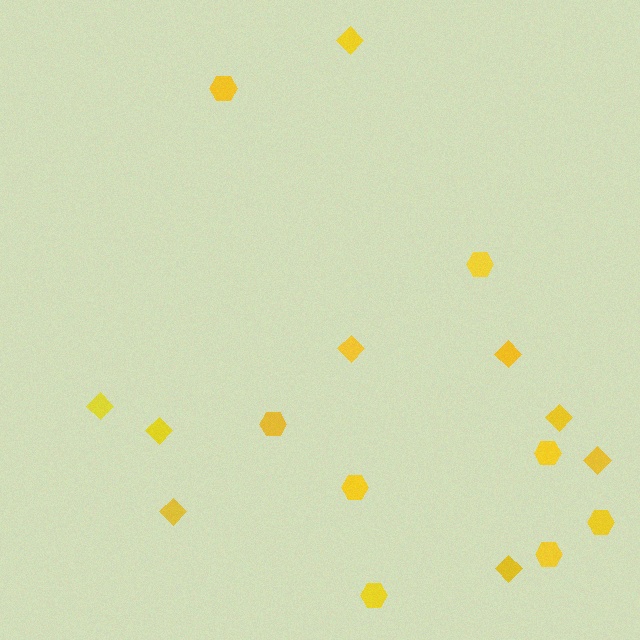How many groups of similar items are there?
There are 2 groups: one group of diamonds (9) and one group of hexagons (8).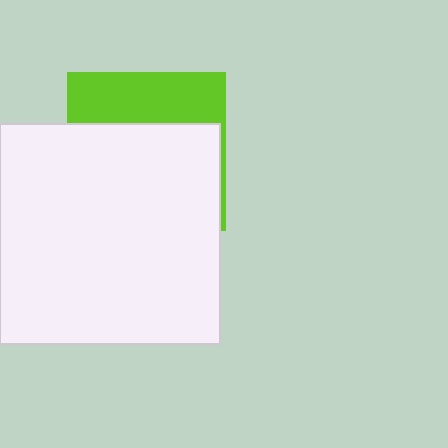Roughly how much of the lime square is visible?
A small part of it is visible (roughly 34%).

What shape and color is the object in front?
The object in front is a white square.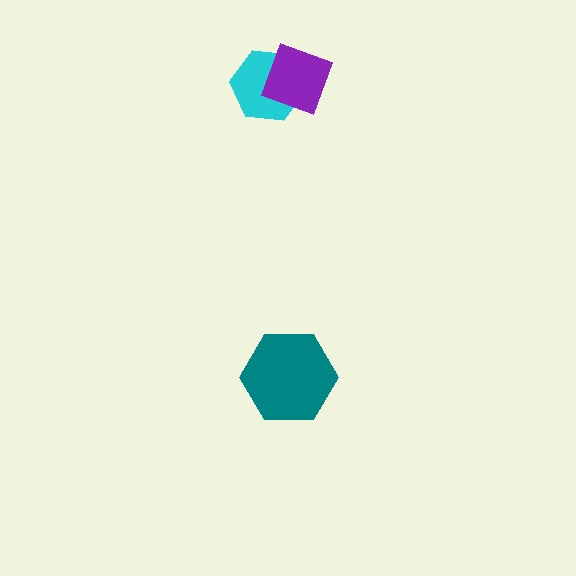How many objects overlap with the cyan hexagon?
1 object overlaps with the cyan hexagon.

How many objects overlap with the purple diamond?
1 object overlaps with the purple diamond.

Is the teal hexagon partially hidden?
No, no other shape covers it.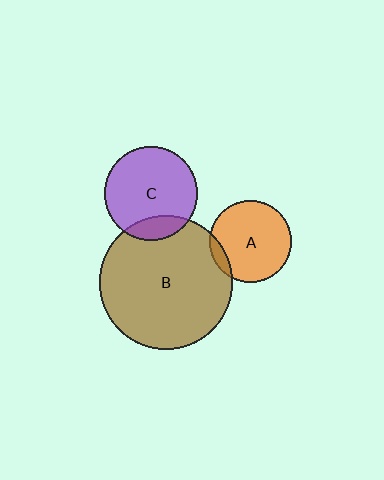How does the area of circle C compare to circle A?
Approximately 1.3 times.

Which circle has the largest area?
Circle B (brown).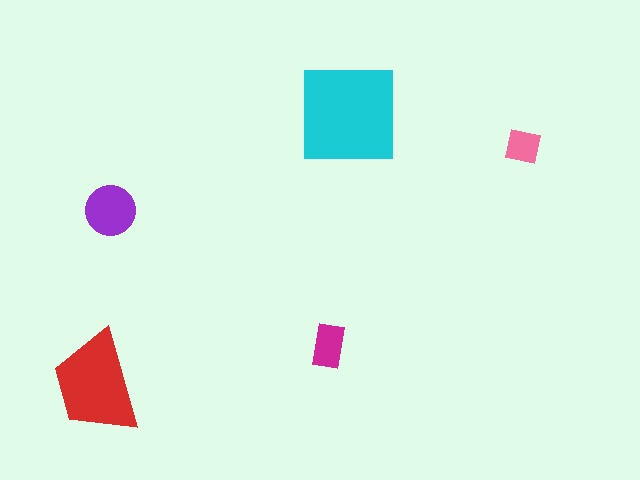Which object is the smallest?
The pink square.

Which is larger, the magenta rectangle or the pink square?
The magenta rectangle.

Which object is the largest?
The cyan square.